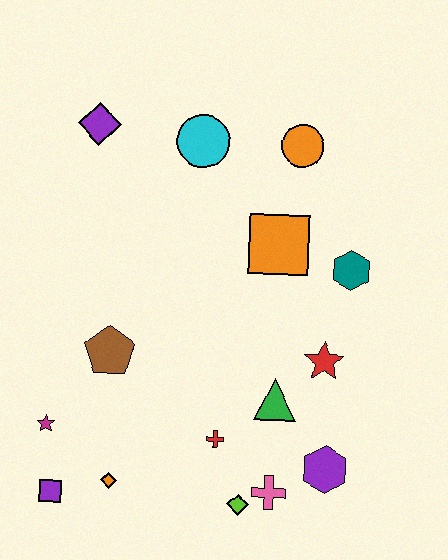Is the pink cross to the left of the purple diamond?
No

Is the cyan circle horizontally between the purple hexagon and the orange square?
No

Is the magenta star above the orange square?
No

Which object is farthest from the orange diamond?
The orange circle is farthest from the orange diamond.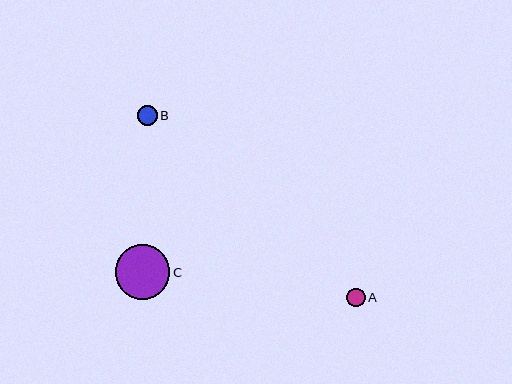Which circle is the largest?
Circle C is the largest with a size of approximately 55 pixels.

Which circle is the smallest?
Circle A is the smallest with a size of approximately 18 pixels.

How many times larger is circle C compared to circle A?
Circle C is approximately 3.0 times the size of circle A.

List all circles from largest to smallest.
From largest to smallest: C, B, A.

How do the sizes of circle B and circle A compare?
Circle B and circle A are approximately the same size.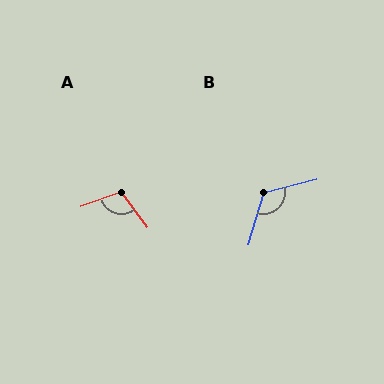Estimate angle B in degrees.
Approximately 121 degrees.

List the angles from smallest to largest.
A (106°), B (121°).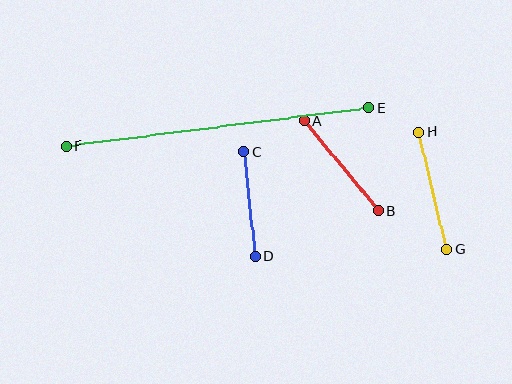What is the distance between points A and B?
The distance is approximately 116 pixels.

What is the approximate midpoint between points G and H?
The midpoint is at approximately (433, 191) pixels.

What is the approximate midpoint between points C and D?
The midpoint is at approximately (250, 204) pixels.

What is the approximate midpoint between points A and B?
The midpoint is at approximately (341, 166) pixels.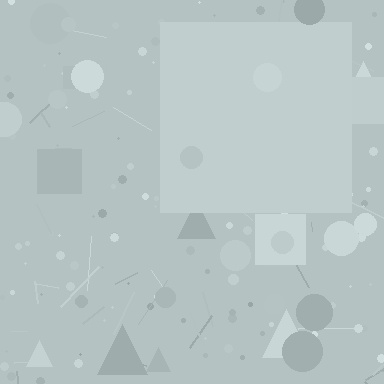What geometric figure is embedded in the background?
A square is embedded in the background.